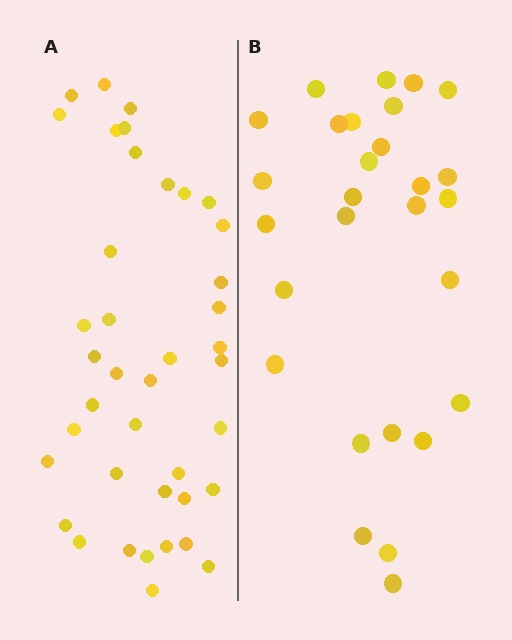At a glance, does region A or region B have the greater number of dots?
Region A (the left region) has more dots.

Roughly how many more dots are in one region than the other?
Region A has roughly 12 or so more dots than region B.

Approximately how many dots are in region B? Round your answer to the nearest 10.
About 30 dots. (The exact count is 28, which rounds to 30.)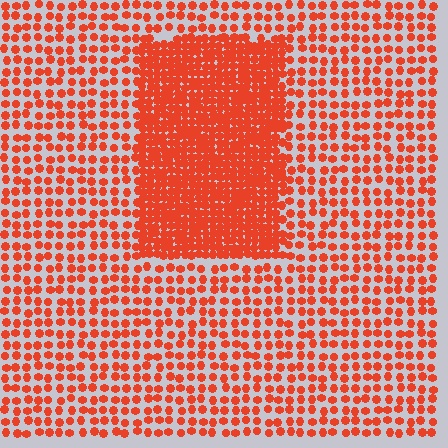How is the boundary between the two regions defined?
The boundary is defined by a change in element density (approximately 2.5x ratio). All elements are the same color, size, and shape.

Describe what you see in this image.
The image contains small red elements arranged at two different densities. A rectangle-shaped region is visible where the elements are more densely packed than the surrounding area.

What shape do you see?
I see a rectangle.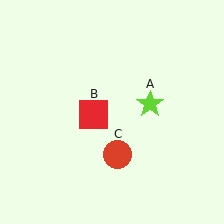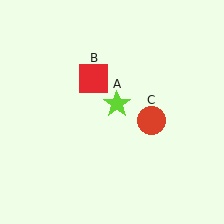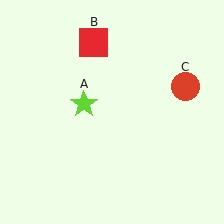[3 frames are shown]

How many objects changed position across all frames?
3 objects changed position: lime star (object A), red square (object B), red circle (object C).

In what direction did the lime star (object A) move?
The lime star (object A) moved left.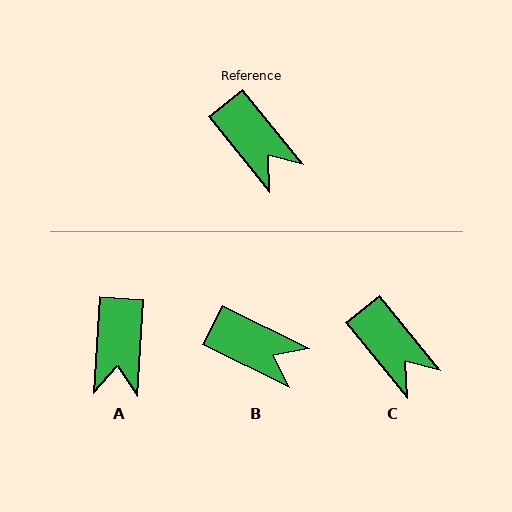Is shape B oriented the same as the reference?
No, it is off by about 24 degrees.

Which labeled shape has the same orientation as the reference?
C.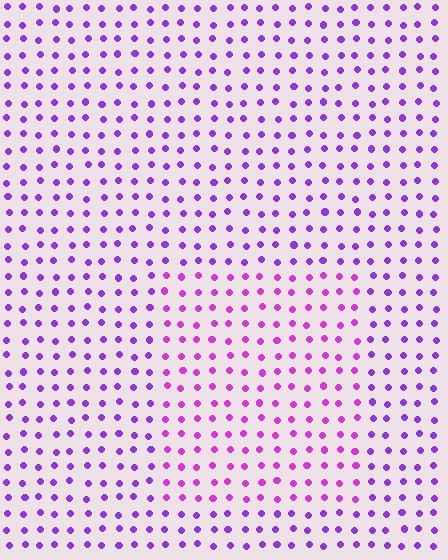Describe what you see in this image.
The image is filled with small purple elements in a uniform arrangement. A rectangle-shaped region is visible where the elements are tinted to a slightly different hue, forming a subtle color boundary.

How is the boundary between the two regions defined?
The boundary is defined purely by a slight shift in hue (about 27 degrees). Spacing, size, and orientation are identical on both sides.